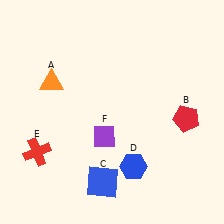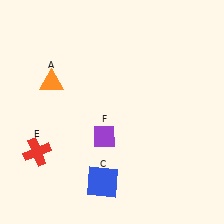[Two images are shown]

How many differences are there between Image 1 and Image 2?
There are 2 differences between the two images.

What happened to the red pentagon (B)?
The red pentagon (B) was removed in Image 2. It was in the bottom-right area of Image 1.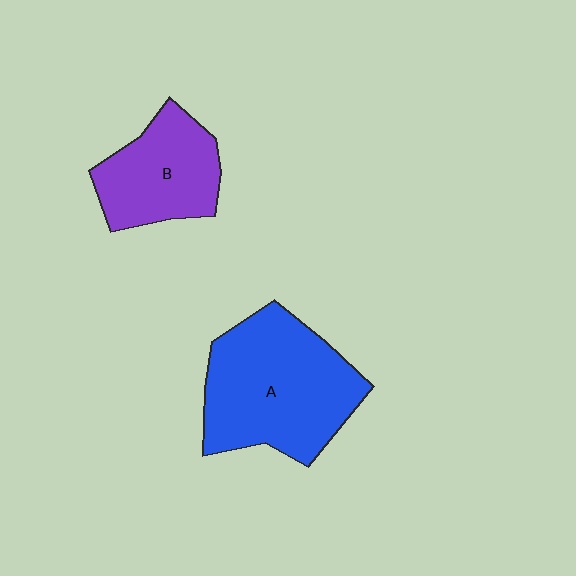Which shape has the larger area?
Shape A (blue).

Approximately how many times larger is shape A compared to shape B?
Approximately 1.6 times.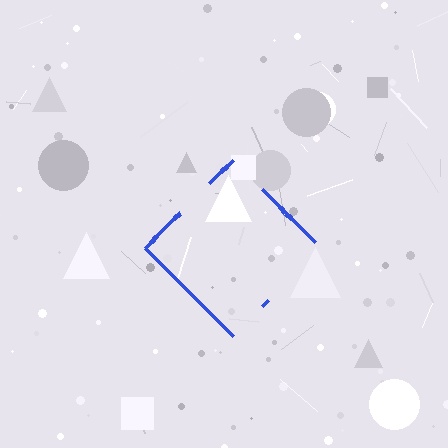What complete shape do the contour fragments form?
The contour fragments form a diamond.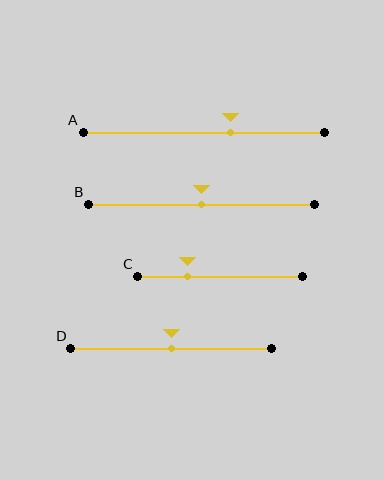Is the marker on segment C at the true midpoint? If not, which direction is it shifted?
No, the marker on segment C is shifted to the left by about 20% of the segment length.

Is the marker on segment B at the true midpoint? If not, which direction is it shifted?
Yes, the marker on segment B is at the true midpoint.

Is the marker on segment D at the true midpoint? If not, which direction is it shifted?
Yes, the marker on segment D is at the true midpoint.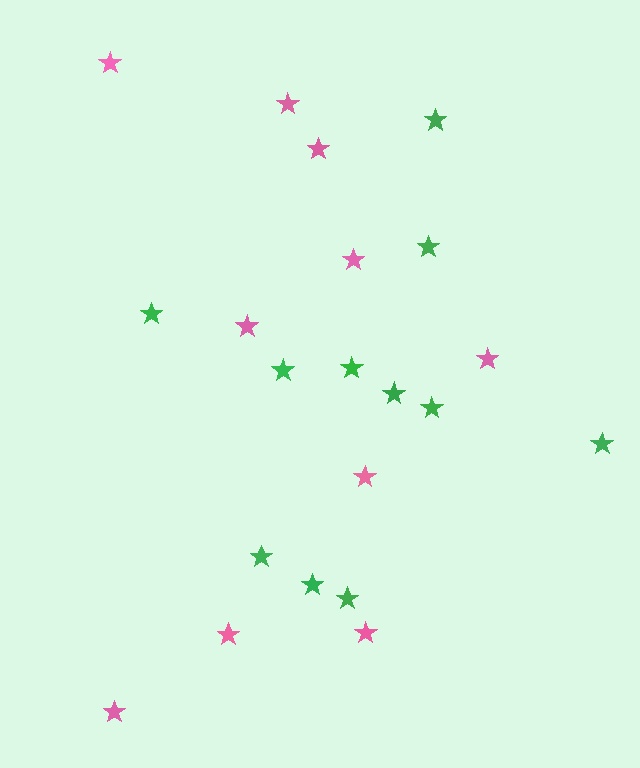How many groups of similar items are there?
There are 2 groups: one group of pink stars (10) and one group of green stars (11).